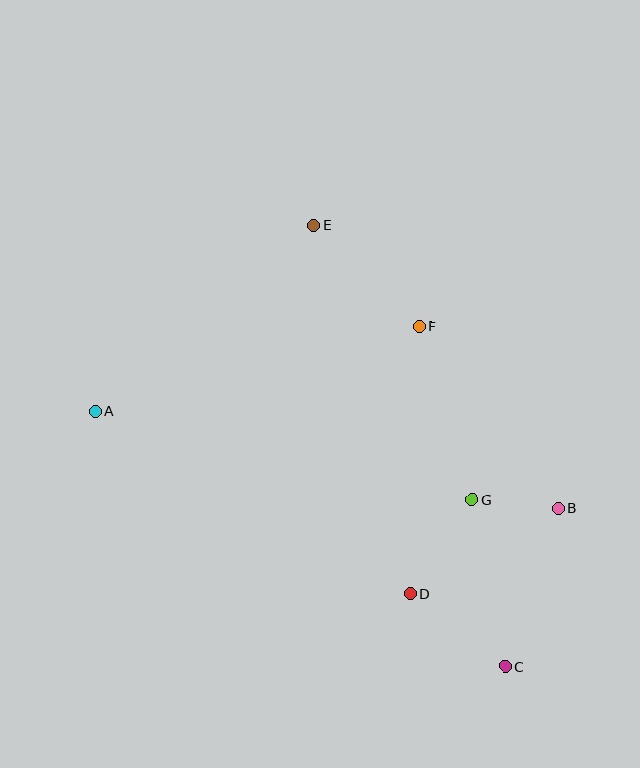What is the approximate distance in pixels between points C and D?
The distance between C and D is approximately 119 pixels.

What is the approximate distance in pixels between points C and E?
The distance between C and E is approximately 481 pixels.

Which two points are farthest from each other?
Points A and C are farthest from each other.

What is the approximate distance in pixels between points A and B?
The distance between A and B is approximately 474 pixels.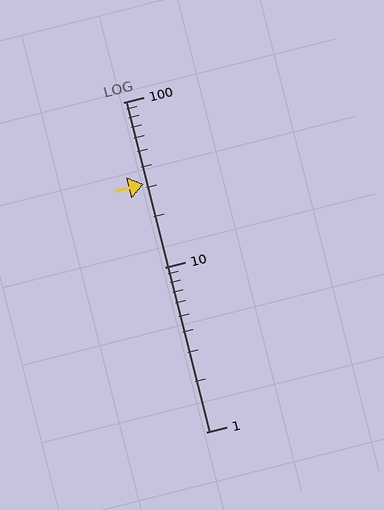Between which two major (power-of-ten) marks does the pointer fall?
The pointer is between 10 and 100.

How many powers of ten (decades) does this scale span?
The scale spans 2 decades, from 1 to 100.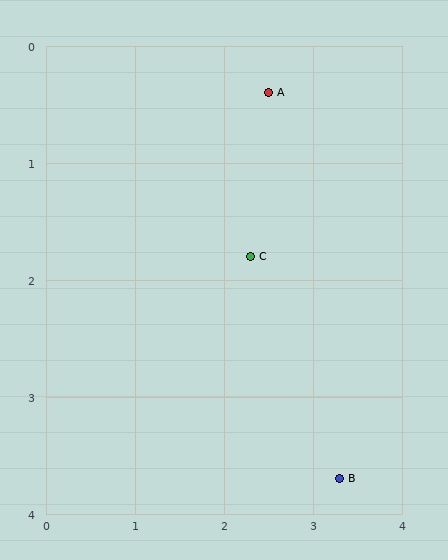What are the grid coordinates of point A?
Point A is at approximately (2.5, 0.4).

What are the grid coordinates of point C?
Point C is at approximately (2.3, 1.8).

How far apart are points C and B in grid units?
Points C and B are about 2.1 grid units apart.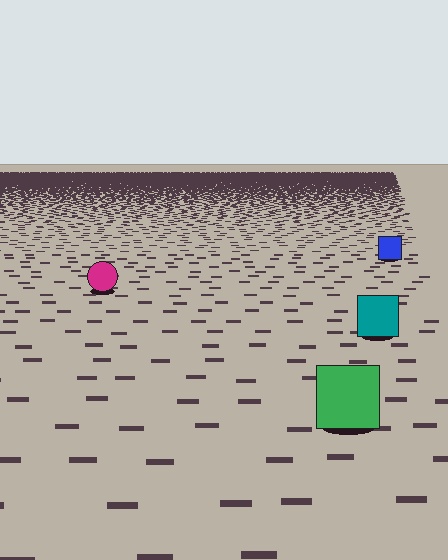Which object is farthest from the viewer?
The blue square is farthest from the viewer. It appears smaller and the ground texture around it is denser.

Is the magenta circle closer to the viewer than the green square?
No. The green square is closer — you can tell from the texture gradient: the ground texture is coarser near it.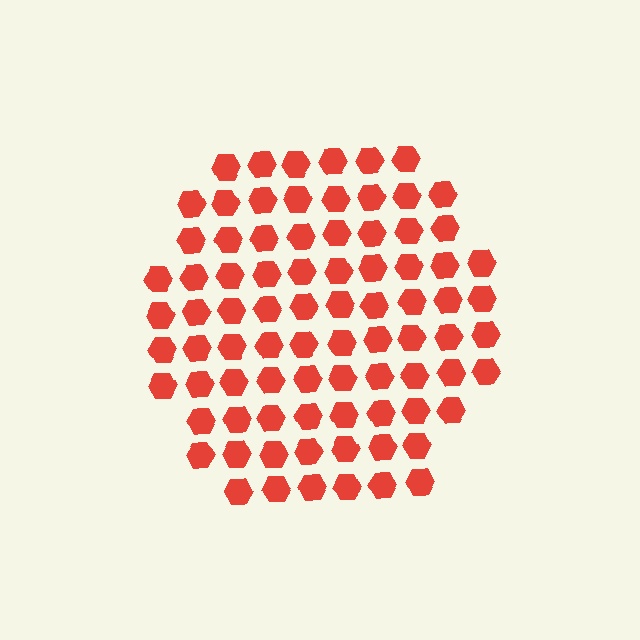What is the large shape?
The large shape is a hexagon.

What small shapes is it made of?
It is made of small hexagons.